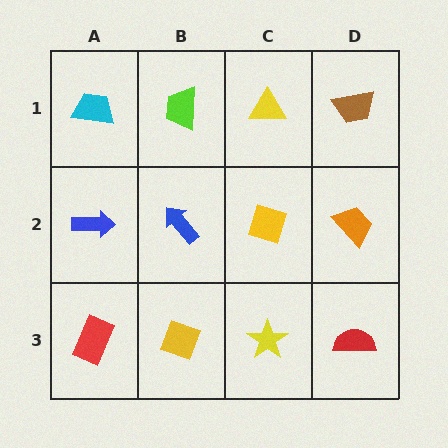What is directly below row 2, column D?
A red semicircle.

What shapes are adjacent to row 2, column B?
A lime trapezoid (row 1, column B), a yellow diamond (row 3, column B), a blue arrow (row 2, column A), a yellow diamond (row 2, column C).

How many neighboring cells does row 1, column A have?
2.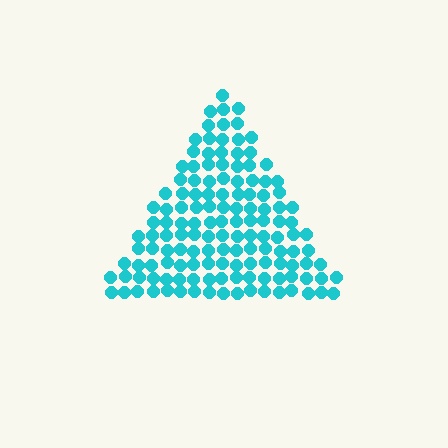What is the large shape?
The large shape is a triangle.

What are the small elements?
The small elements are circles.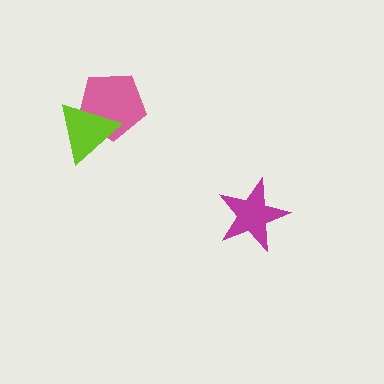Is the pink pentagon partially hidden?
Yes, it is partially covered by another shape.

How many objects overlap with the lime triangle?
1 object overlaps with the lime triangle.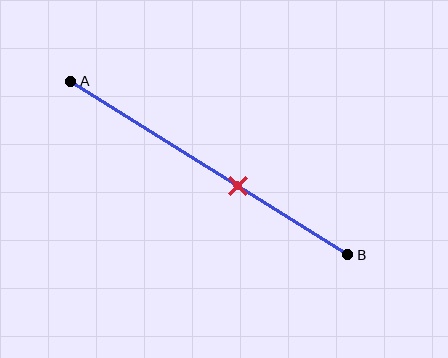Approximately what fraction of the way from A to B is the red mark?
The red mark is approximately 60% of the way from A to B.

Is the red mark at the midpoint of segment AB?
No, the mark is at about 60% from A, not at the 50% midpoint.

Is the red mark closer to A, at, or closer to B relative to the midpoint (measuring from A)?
The red mark is closer to point B than the midpoint of segment AB.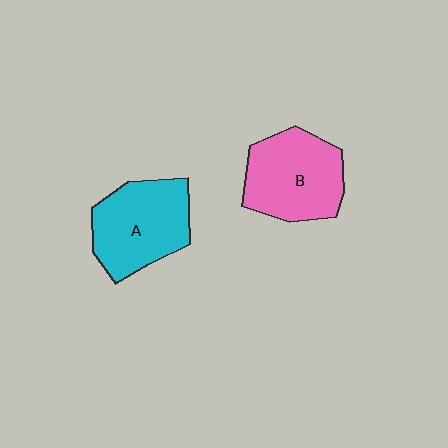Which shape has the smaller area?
Shape A (cyan).